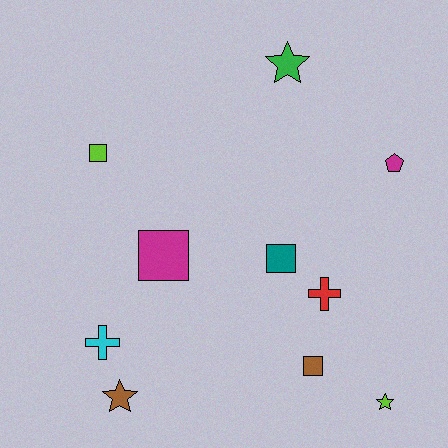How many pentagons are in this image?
There is 1 pentagon.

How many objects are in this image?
There are 10 objects.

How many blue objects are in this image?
There are no blue objects.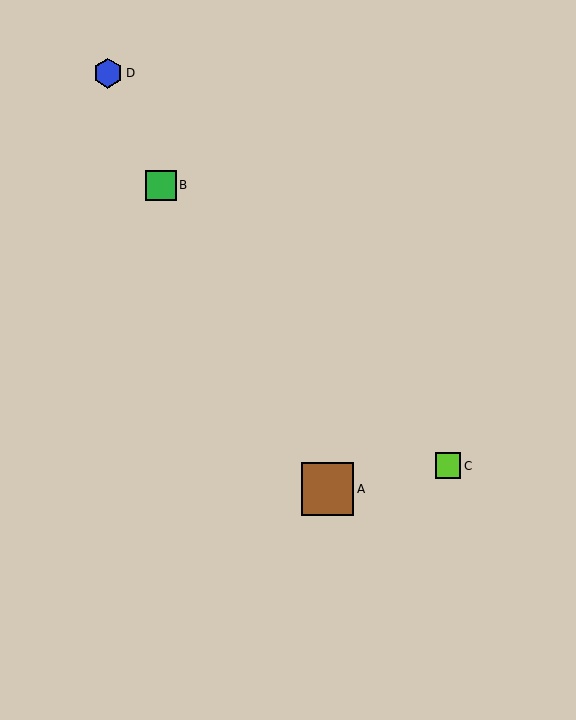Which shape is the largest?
The brown square (labeled A) is the largest.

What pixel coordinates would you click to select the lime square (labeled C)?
Click at (448, 466) to select the lime square C.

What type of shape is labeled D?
Shape D is a blue hexagon.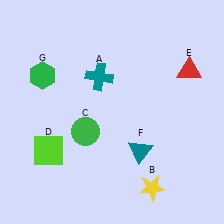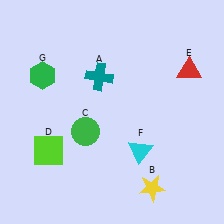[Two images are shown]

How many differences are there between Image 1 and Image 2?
There is 1 difference between the two images.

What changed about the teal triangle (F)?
In Image 1, F is teal. In Image 2, it changed to cyan.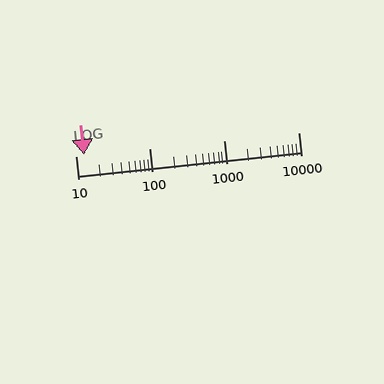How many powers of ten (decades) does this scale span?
The scale spans 3 decades, from 10 to 10000.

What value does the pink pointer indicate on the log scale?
The pointer indicates approximately 13.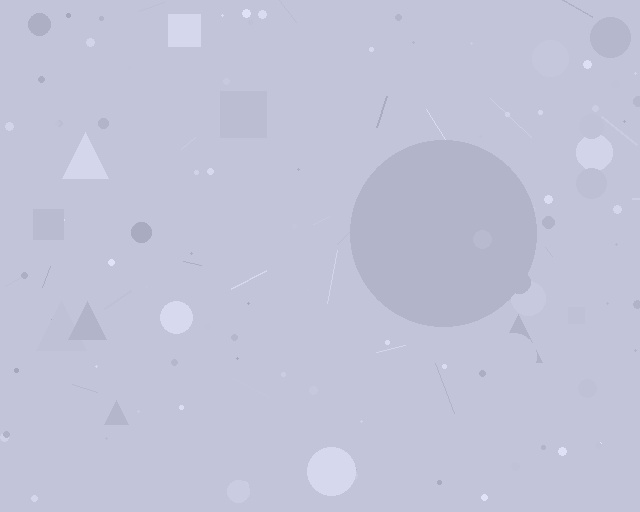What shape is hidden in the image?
A circle is hidden in the image.